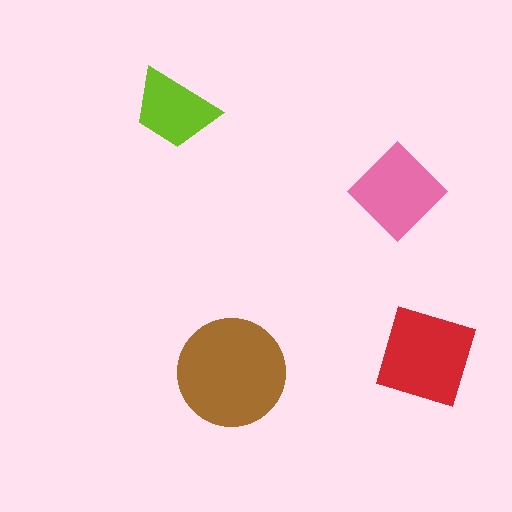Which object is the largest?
The brown circle.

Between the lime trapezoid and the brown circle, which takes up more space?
The brown circle.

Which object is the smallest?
The lime trapezoid.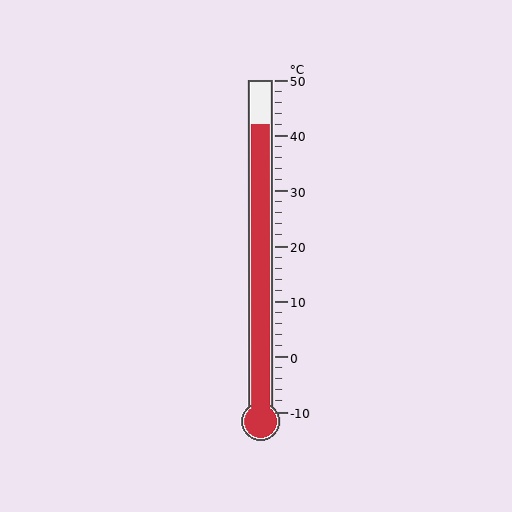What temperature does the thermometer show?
The thermometer shows approximately 42°C.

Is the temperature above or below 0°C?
The temperature is above 0°C.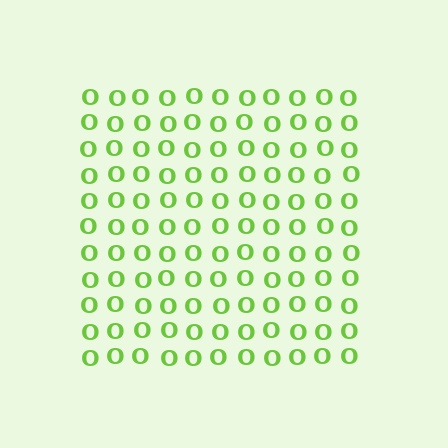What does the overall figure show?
The overall figure shows a square.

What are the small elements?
The small elements are letter O's.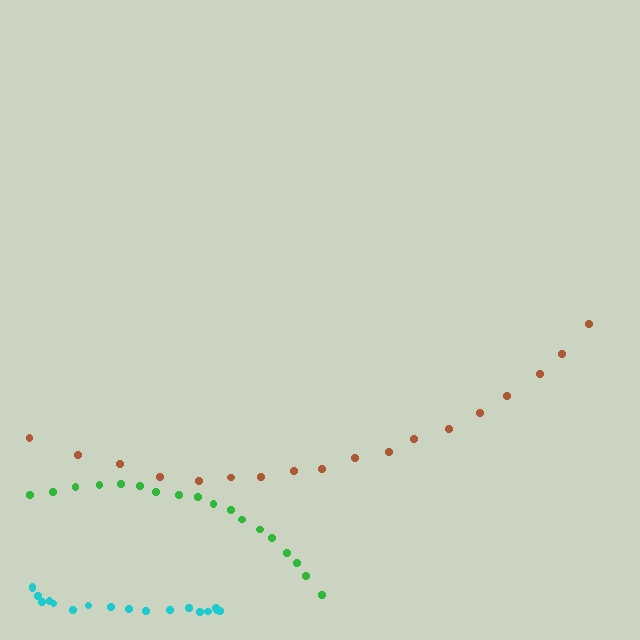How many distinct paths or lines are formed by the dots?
There are 3 distinct paths.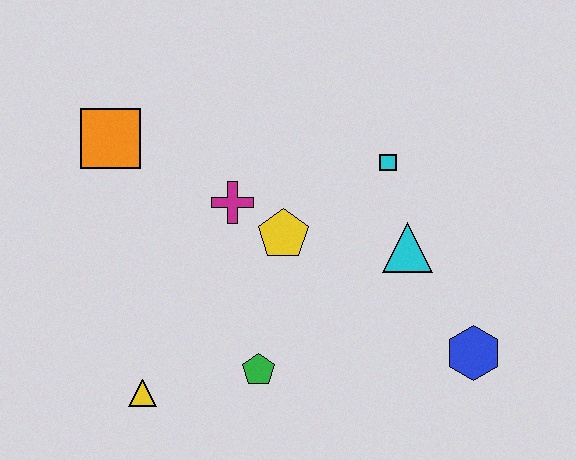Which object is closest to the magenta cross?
The yellow pentagon is closest to the magenta cross.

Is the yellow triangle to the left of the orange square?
No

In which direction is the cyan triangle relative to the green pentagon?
The cyan triangle is to the right of the green pentagon.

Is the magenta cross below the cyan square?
Yes